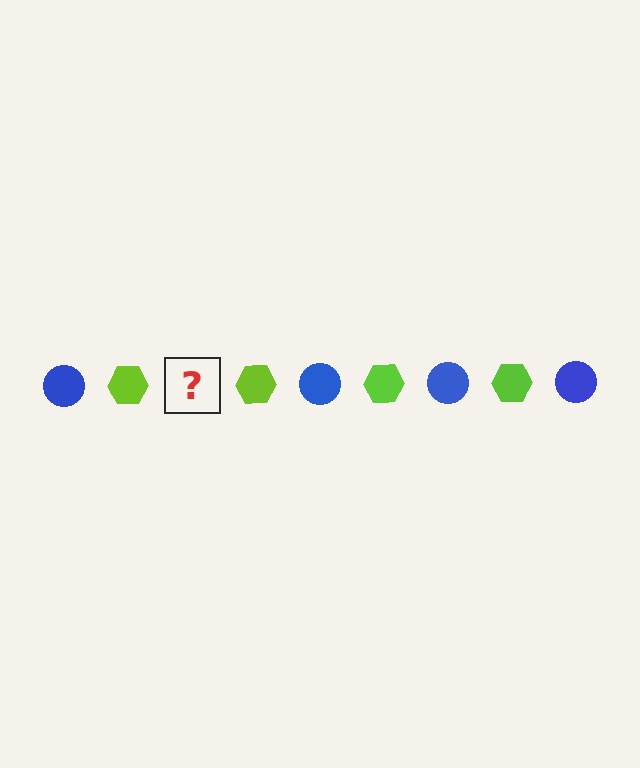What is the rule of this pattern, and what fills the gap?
The rule is that the pattern alternates between blue circle and lime hexagon. The gap should be filled with a blue circle.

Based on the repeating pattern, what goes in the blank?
The blank should be a blue circle.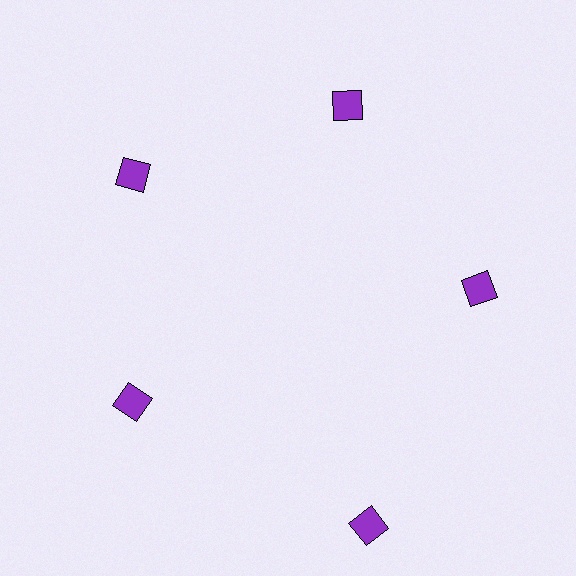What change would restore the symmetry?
The symmetry would be restored by moving it inward, back onto the ring so that all 5 diamonds sit at equal angles and equal distance from the center.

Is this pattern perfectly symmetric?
No. The 5 purple diamonds are arranged in a ring, but one element near the 5 o'clock position is pushed outward from the center, breaking the 5-fold rotational symmetry.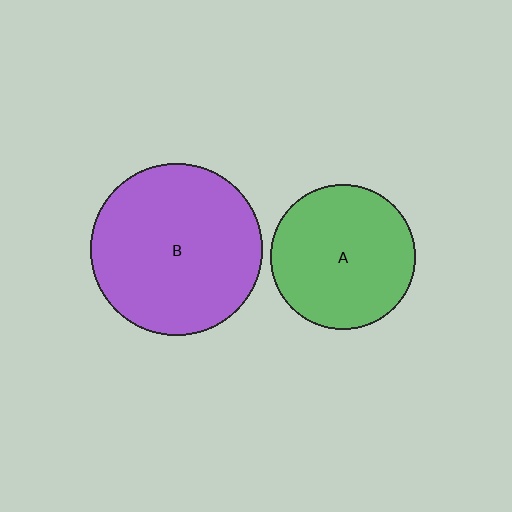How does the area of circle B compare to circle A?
Approximately 1.4 times.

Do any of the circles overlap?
No, none of the circles overlap.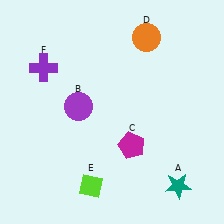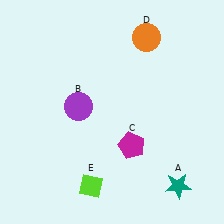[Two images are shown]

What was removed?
The purple cross (F) was removed in Image 2.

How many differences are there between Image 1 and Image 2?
There is 1 difference between the two images.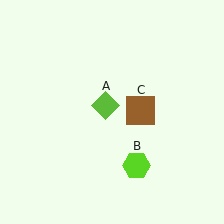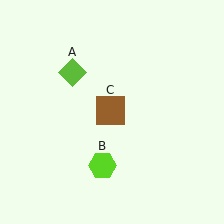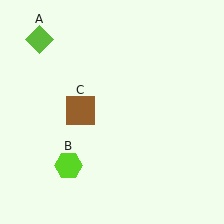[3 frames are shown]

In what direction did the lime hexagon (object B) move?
The lime hexagon (object B) moved left.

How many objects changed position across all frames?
3 objects changed position: lime diamond (object A), lime hexagon (object B), brown square (object C).